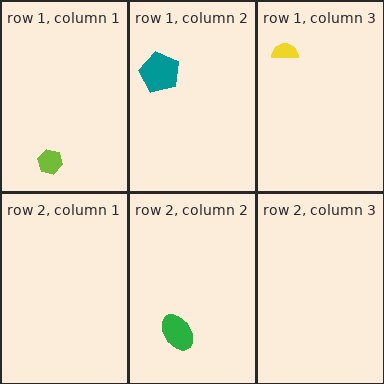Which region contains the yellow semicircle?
The row 1, column 3 region.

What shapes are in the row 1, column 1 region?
The lime hexagon.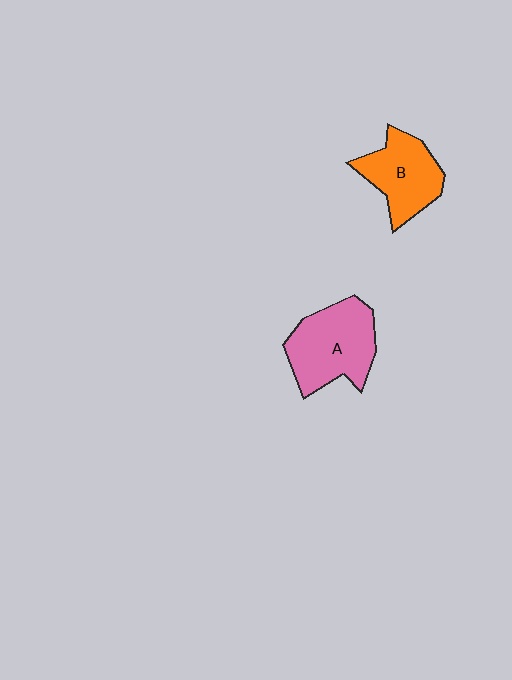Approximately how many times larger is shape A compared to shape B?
Approximately 1.2 times.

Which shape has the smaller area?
Shape B (orange).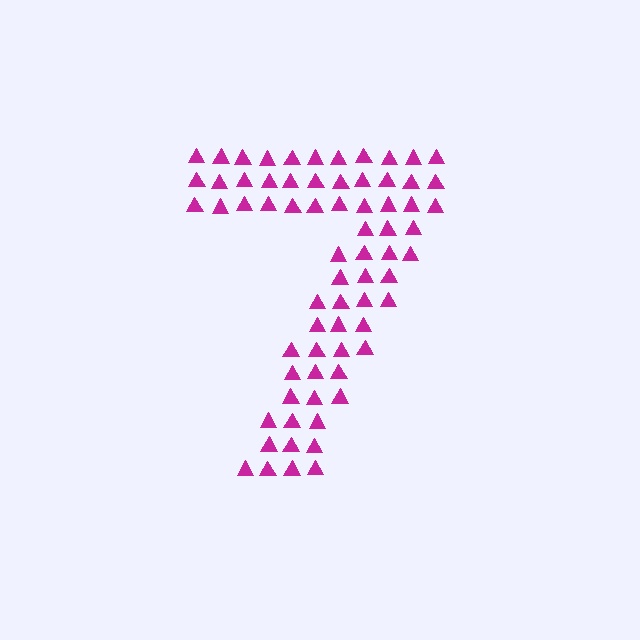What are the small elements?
The small elements are triangles.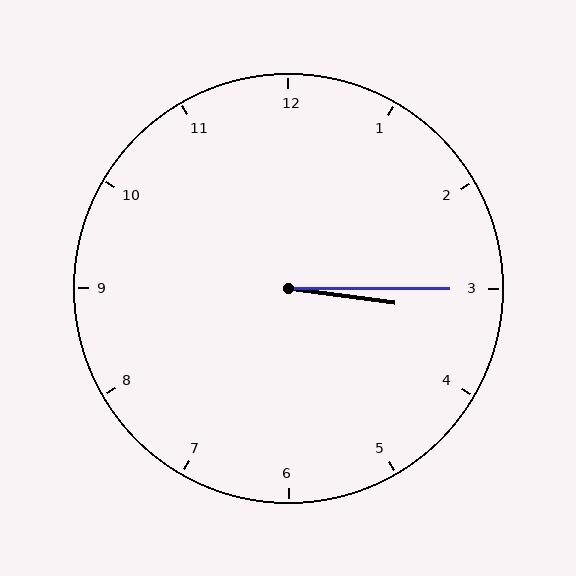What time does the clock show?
3:15.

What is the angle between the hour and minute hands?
Approximately 8 degrees.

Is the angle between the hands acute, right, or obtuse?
It is acute.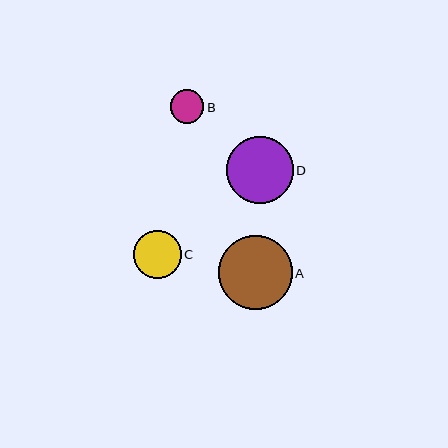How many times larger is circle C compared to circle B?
Circle C is approximately 1.4 times the size of circle B.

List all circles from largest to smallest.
From largest to smallest: A, D, C, B.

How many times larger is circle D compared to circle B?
Circle D is approximately 2.0 times the size of circle B.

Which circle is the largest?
Circle A is the largest with a size of approximately 74 pixels.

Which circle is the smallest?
Circle B is the smallest with a size of approximately 33 pixels.